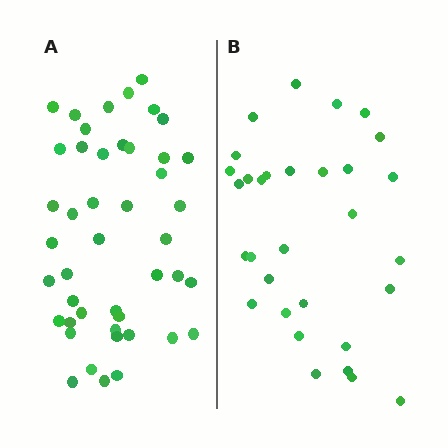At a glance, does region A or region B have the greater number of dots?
Region A (the left region) has more dots.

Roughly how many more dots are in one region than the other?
Region A has approximately 15 more dots than region B.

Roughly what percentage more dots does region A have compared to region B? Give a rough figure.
About 45% more.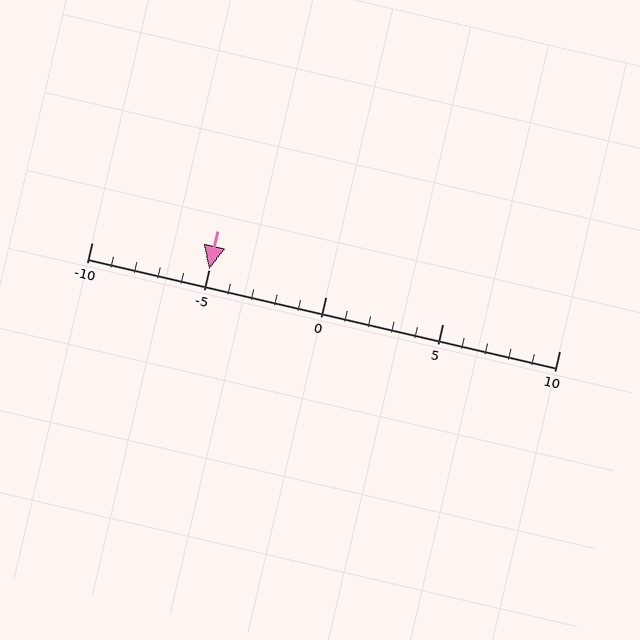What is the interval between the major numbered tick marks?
The major tick marks are spaced 5 units apart.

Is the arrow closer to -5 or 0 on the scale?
The arrow is closer to -5.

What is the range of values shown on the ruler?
The ruler shows values from -10 to 10.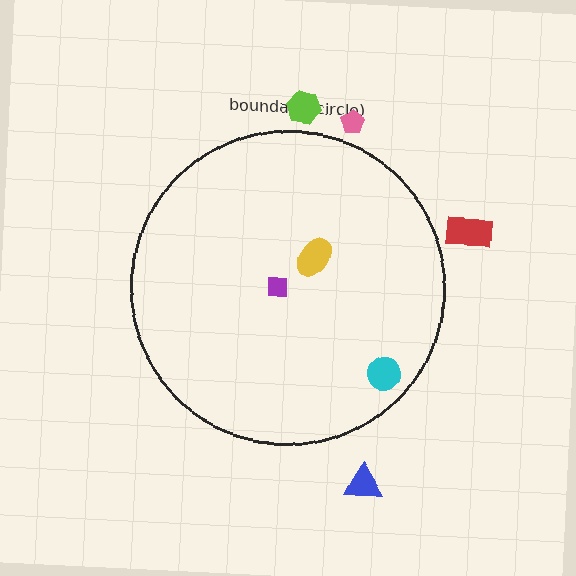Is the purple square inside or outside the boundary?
Inside.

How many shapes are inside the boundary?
3 inside, 4 outside.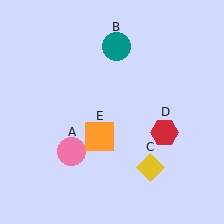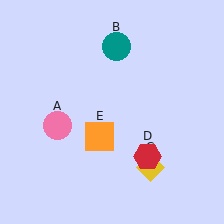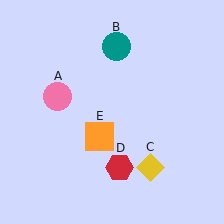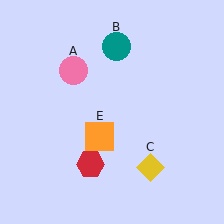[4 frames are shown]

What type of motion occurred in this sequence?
The pink circle (object A), red hexagon (object D) rotated clockwise around the center of the scene.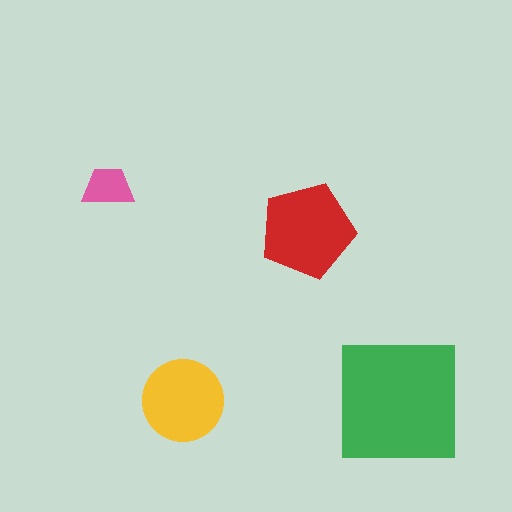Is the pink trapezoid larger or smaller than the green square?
Smaller.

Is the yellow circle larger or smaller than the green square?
Smaller.